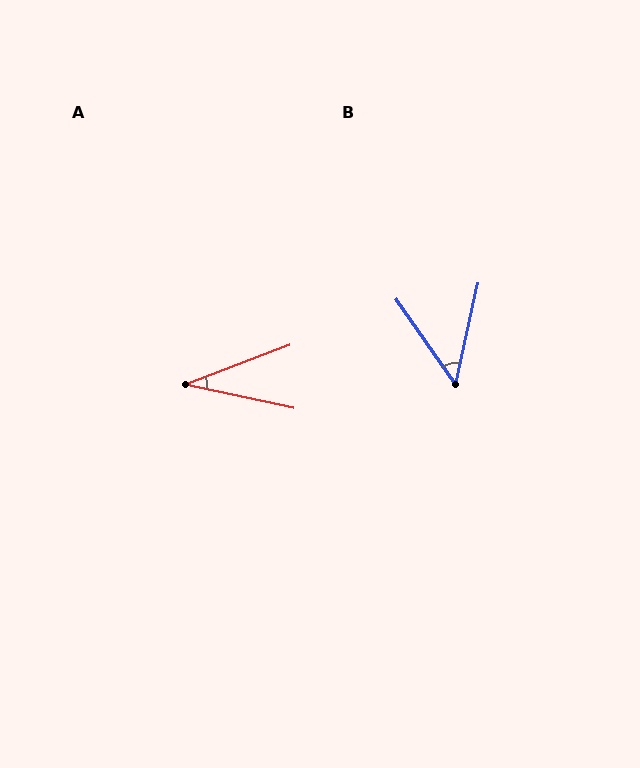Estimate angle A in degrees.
Approximately 33 degrees.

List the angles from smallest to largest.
A (33°), B (48°).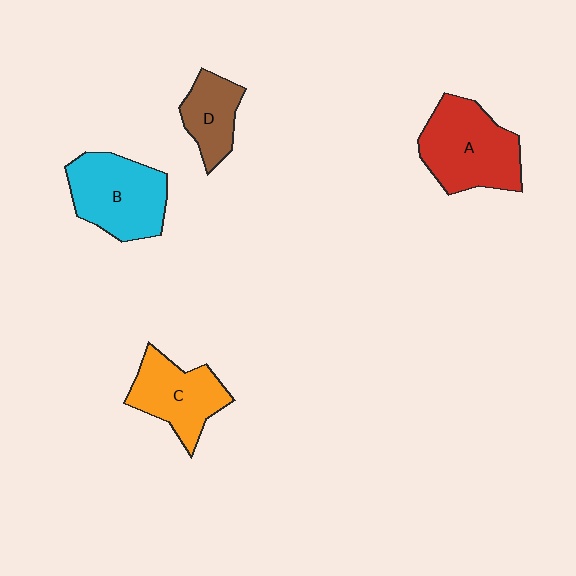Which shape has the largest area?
Shape A (red).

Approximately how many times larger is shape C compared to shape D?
Approximately 1.4 times.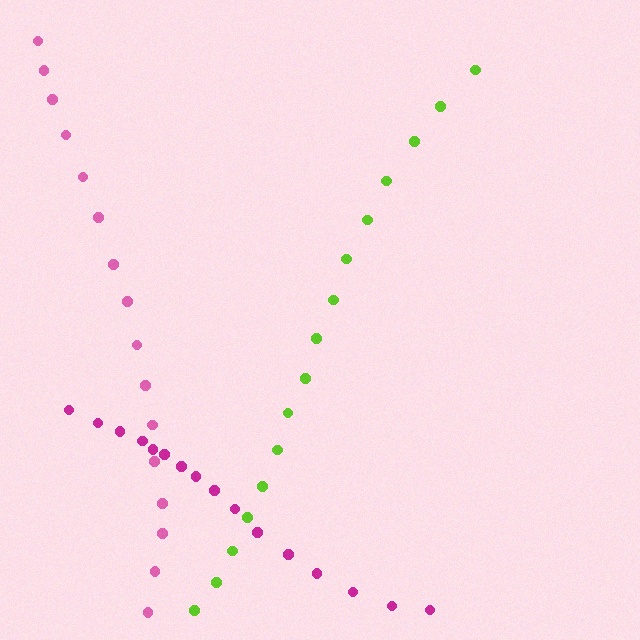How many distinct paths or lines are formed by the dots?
There are 3 distinct paths.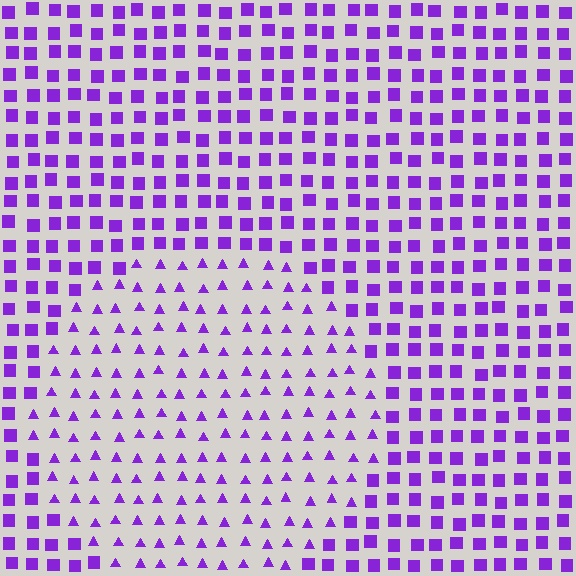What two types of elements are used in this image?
The image uses triangles inside the circle region and squares outside it.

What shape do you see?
I see a circle.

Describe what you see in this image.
The image is filled with small purple elements arranged in a uniform grid. A circle-shaped region contains triangles, while the surrounding area contains squares. The boundary is defined purely by the change in element shape.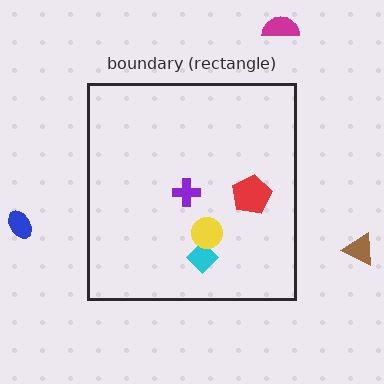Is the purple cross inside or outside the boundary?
Inside.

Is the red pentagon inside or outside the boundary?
Inside.